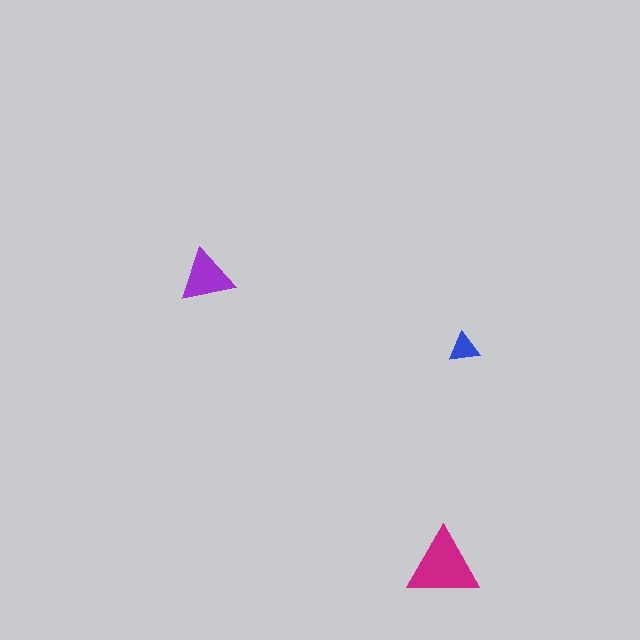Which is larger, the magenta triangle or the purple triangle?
The magenta one.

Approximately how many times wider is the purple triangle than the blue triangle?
About 1.5 times wider.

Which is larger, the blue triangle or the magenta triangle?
The magenta one.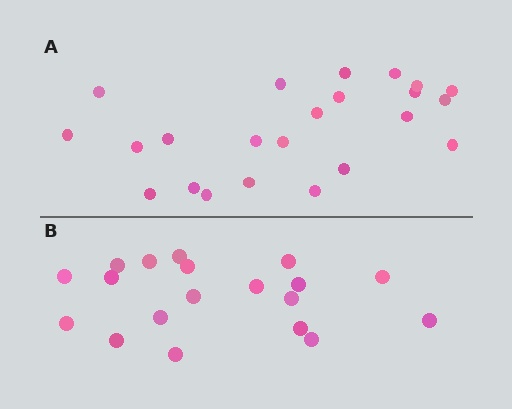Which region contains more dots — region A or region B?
Region A (the top region) has more dots.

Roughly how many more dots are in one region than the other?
Region A has about 4 more dots than region B.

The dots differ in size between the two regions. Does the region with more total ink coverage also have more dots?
No. Region B has more total ink coverage because its dots are larger, but region A actually contains more individual dots. Total area can be misleading — the number of items is what matters here.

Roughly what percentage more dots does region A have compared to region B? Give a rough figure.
About 20% more.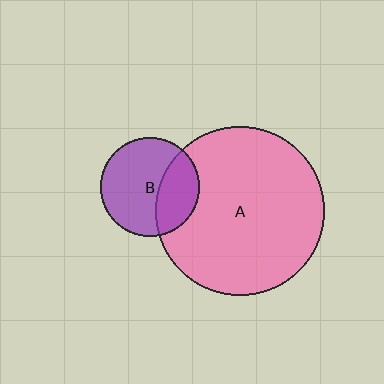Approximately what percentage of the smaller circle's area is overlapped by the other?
Approximately 35%.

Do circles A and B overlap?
Yes.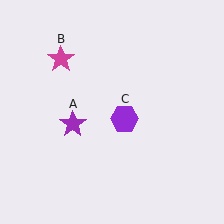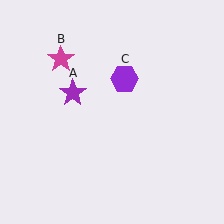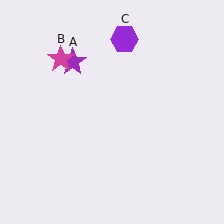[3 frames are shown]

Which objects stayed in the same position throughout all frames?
Magenta star (object B) remained stationary.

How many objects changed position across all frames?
2 objects changed position: purple star (object A), purple hexagon (object C).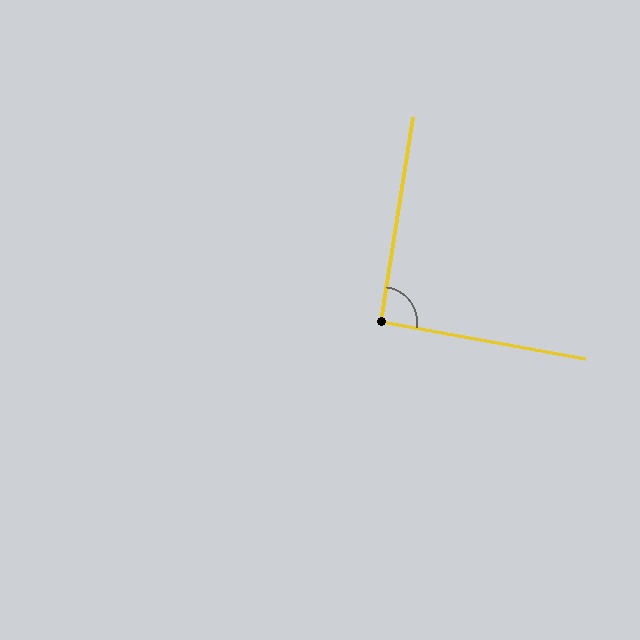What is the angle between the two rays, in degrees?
Approximately 91 degrees.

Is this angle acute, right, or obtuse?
It is approximately a right angle.